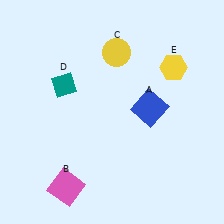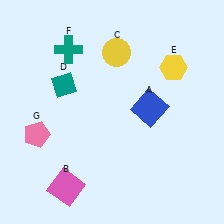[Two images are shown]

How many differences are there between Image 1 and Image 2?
There are 2 differences between the two images.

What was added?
A teal cross (F), a pink pentagon (G) were added in Image 2.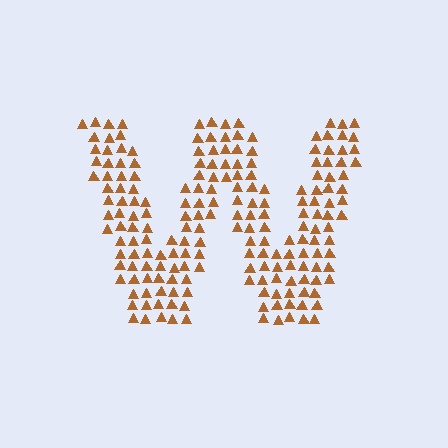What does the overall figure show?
The overall figure shows the letter W.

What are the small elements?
The small elements are triangles.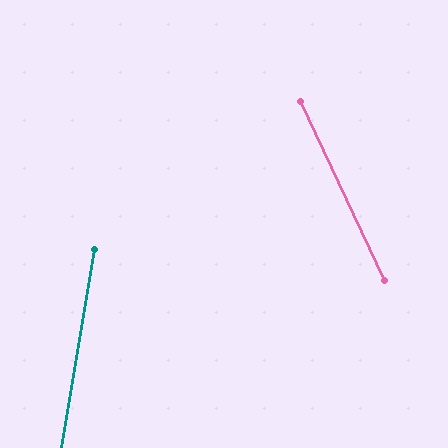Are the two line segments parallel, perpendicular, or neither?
Neither parallel nor perpendicular — they differ by about 35°.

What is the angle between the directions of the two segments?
Approximately 35 degrees.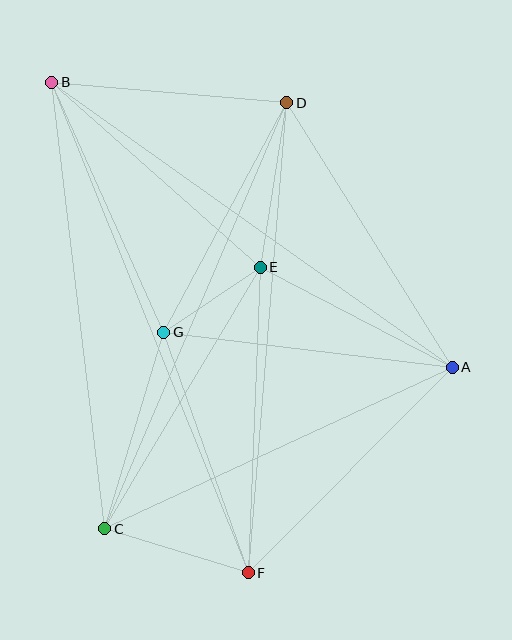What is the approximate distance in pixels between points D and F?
The distance between D and F is approximately 471 pixels.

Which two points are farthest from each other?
Points B and F are farthest from each other.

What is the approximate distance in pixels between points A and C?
The distance between A and C is approximately 383 pixels.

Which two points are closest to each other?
Points E and G are closest to each other.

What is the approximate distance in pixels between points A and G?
The distance between A and G is approximately 291 pixels.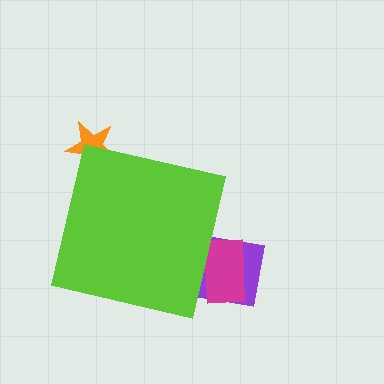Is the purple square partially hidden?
Yes, the purple square is partially hidden behind the lime square.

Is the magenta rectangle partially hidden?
Yes, the magenta rectangle is partially hidden behind the lime square.